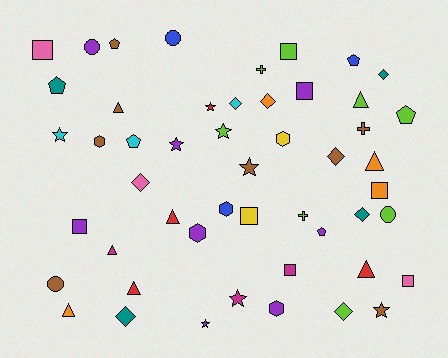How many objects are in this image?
There are 50 objects.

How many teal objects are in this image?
There are 4 teal objects.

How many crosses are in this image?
There are 3 crosses.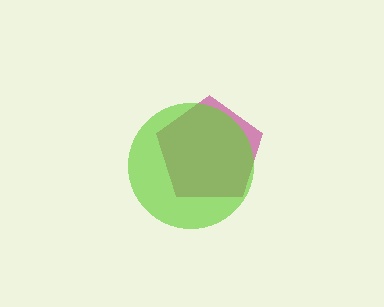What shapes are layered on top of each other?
The layered shapes are: a magenta pentagon, a lime circle.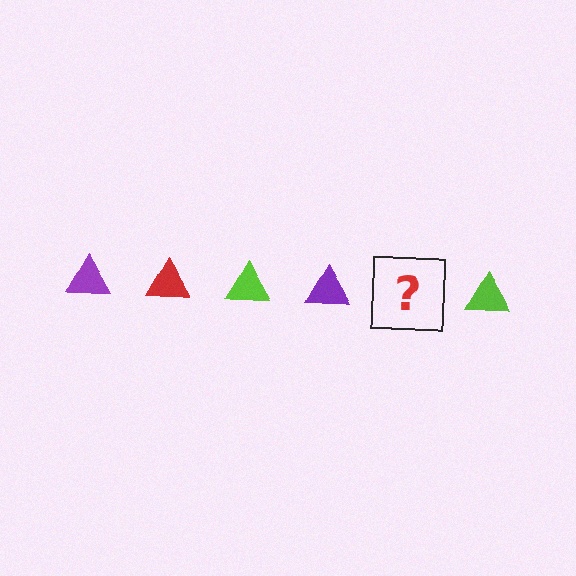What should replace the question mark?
The question mark should be replaced with a red triangle.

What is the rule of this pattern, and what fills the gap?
The rule is that the pattern cycles through purple, red, lime triangles. The gap should be filled with a red triangle.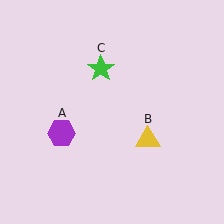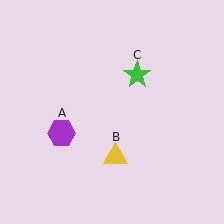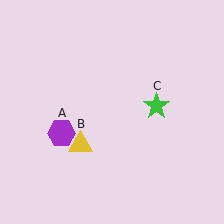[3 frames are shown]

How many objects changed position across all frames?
2 objects changed position: yellow triangle (object B), green star (object C).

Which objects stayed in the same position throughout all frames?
Purple hexagon (object A) remained stationary.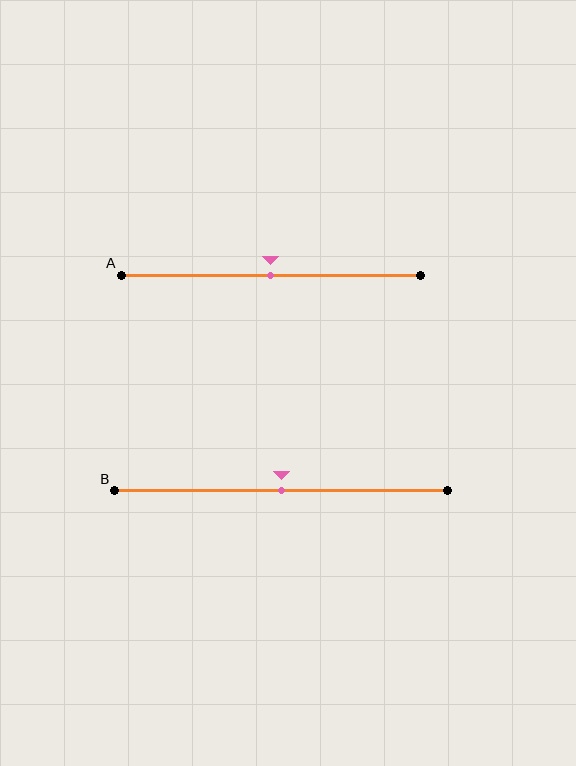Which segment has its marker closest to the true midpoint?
Segment A has its marker closest to the true midpoint.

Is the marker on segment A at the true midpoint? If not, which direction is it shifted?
Yes, the marker on segment A is at the true midpoint.